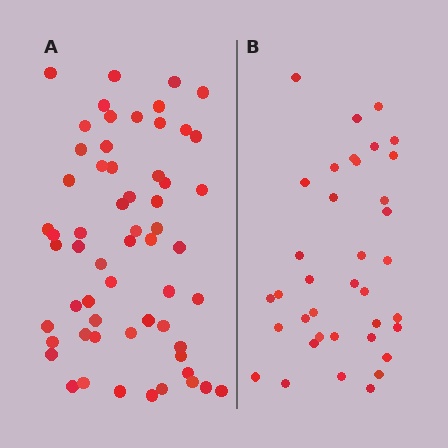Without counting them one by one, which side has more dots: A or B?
Region A (the left region) has more dots.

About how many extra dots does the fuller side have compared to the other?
Region A has approximately 20 more dots than region B.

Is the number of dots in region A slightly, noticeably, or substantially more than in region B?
Region A has substantially more. The ratio is roughly 1.6 to 1.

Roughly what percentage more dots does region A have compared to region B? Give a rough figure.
About 60% more.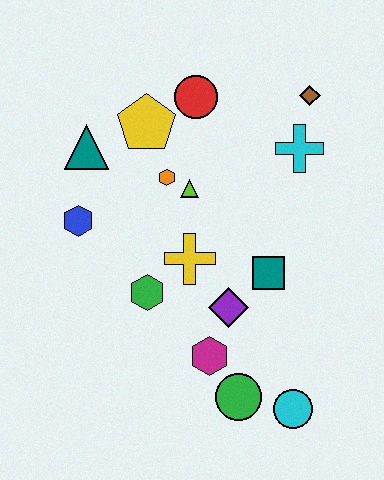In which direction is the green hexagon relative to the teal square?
The green hexagon is to the left of the teal square.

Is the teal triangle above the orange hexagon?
Yes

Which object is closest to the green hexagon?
The yellow cross is closest to the green hexagon.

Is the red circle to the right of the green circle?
No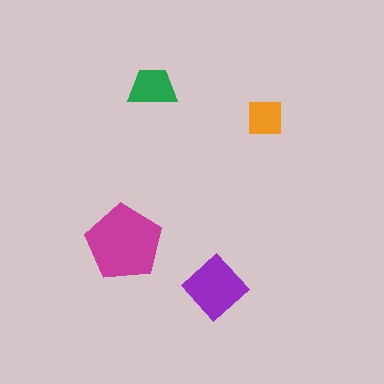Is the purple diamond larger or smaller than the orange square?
Larger.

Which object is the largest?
The magenta pentagon.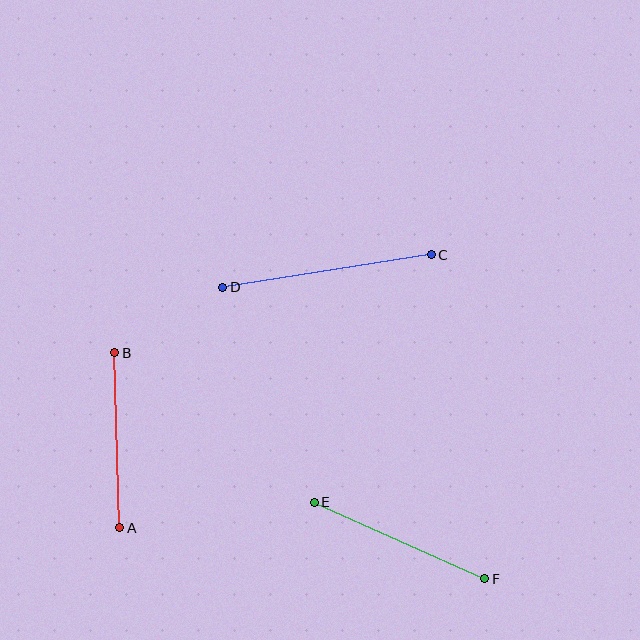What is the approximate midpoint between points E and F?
The midpoint is at approximately (399, 540) pixels.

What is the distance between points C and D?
The distance is approximately 211 pixels.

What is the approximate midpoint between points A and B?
The midpoint is at approximately (117, 440) pixels.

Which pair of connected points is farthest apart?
Points C and D are farthest apart.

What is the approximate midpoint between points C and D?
The midpoint is at approximately (327, 271) pixels.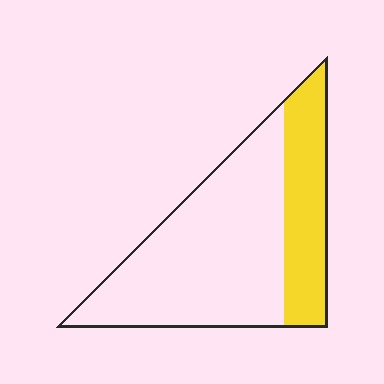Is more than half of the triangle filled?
No.